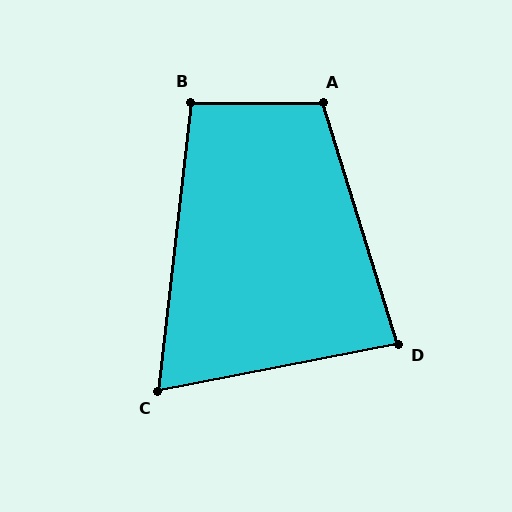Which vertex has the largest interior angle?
A, at approximately 108 degrees.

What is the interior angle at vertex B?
Approximately 96 degrees (obtuse).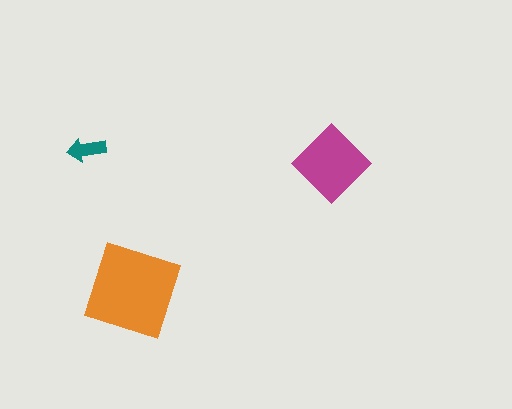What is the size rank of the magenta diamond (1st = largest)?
2nd.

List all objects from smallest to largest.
The teal arrow, the magenta diamond, the orange square.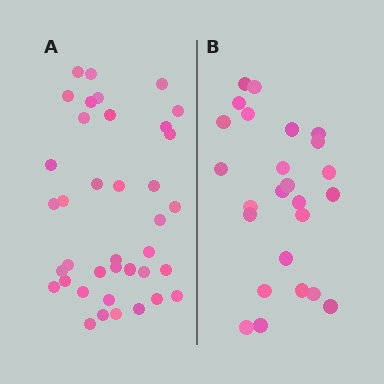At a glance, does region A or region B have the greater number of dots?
Region A (the left region) has more dots.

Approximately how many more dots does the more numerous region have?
Region A has approximately 15 more dots than region B.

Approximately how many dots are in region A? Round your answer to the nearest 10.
About 40 dots. (The exact count is 38, which rounds to 40.)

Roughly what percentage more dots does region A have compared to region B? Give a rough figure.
About 50% more.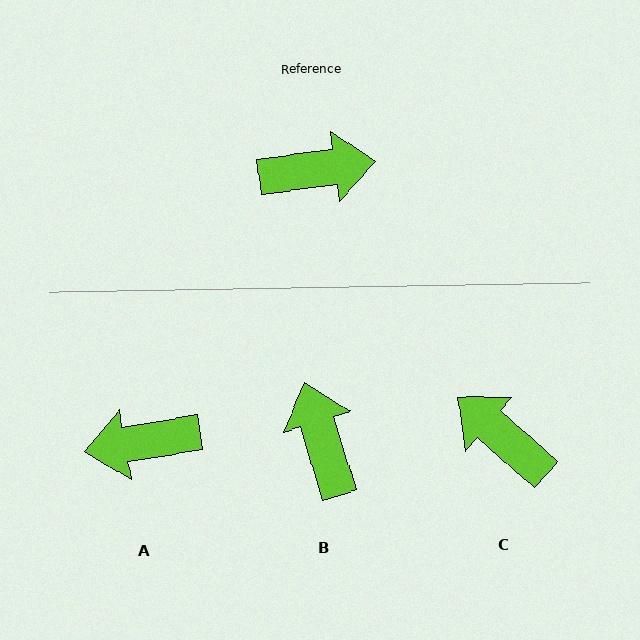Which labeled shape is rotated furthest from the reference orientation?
A, about 178 degrees away.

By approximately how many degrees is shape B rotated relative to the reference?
Approximately 100 degrees counter-clockwise.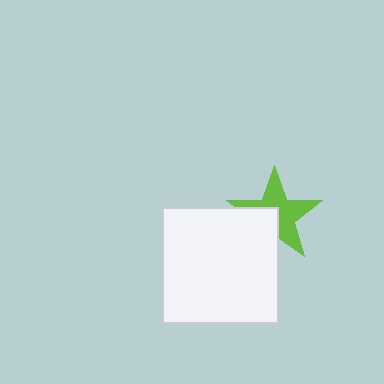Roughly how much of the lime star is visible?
About half of it is visible (roughly 64%).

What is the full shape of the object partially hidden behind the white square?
The partially hidden object is a lime star.